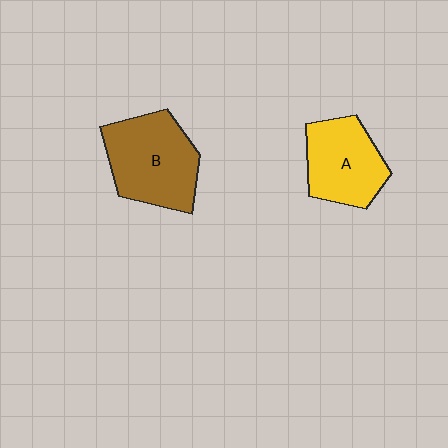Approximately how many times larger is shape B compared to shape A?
Approximately 1.3 times.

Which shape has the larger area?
Shape B (brown).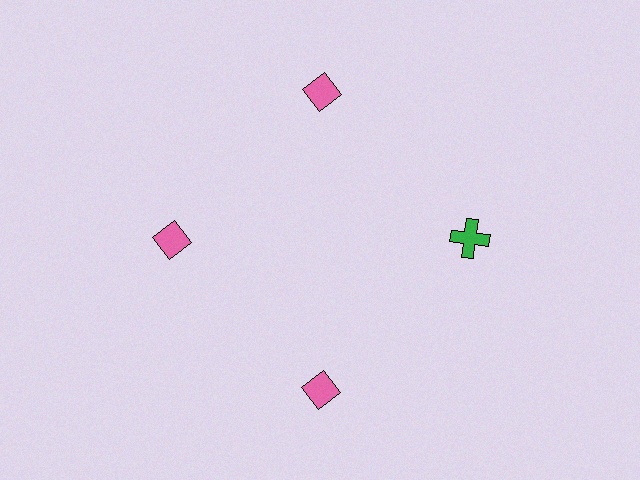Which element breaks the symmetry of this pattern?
The green cross at roughly the 3 o'clock position breaks the symmetry. All other shapes are pink diamonds.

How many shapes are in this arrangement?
There are 4 shapes arranged in a ring pattern.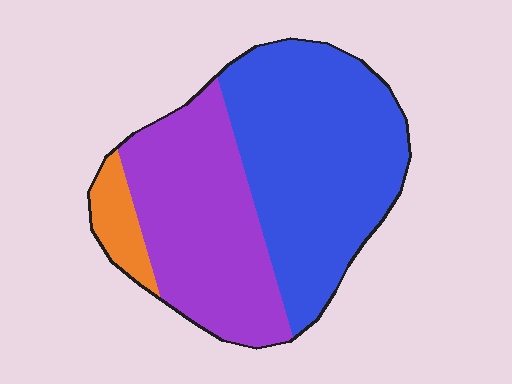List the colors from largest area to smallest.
From largest to smallest: blue, purple, orange.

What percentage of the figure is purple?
Purple covers 40% of the figure.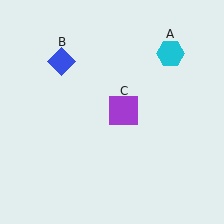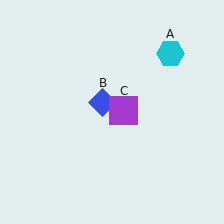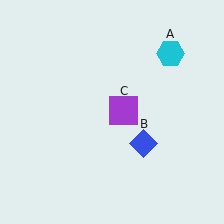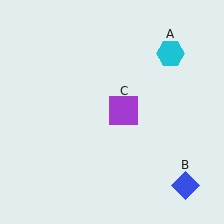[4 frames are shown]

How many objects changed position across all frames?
1 object changed position: blue diamond (object B).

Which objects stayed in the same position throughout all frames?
Cyan hexagon (object A) and purple square (object C) remained stationary.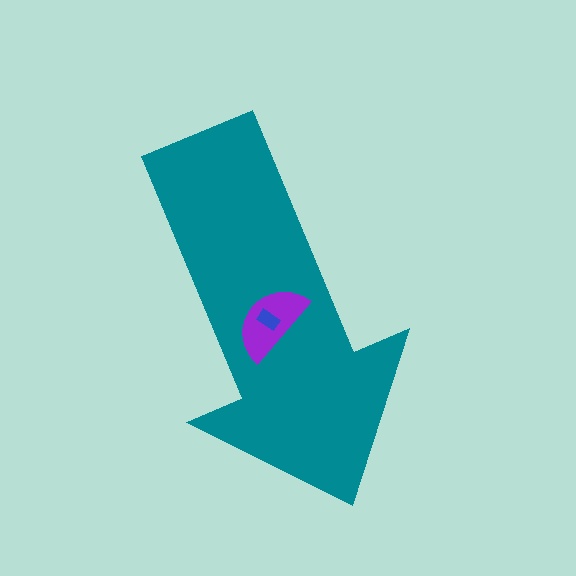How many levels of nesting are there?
3.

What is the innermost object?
The blue rectangle.